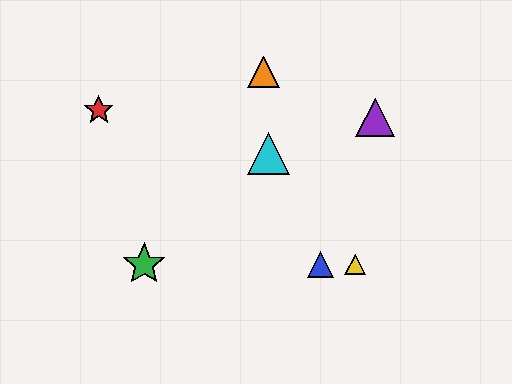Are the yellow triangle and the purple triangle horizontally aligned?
No, the yellow triangle is at y≈264 and the purple triangle is at y≈117.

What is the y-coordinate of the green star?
The green star is at y≈264.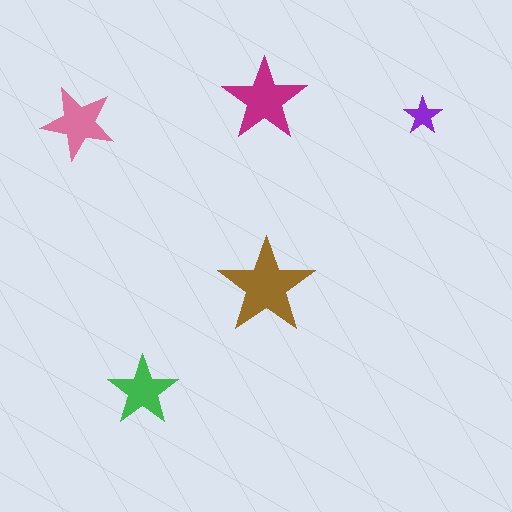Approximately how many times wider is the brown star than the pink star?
About 1.5 times wider.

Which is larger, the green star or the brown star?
The brown one.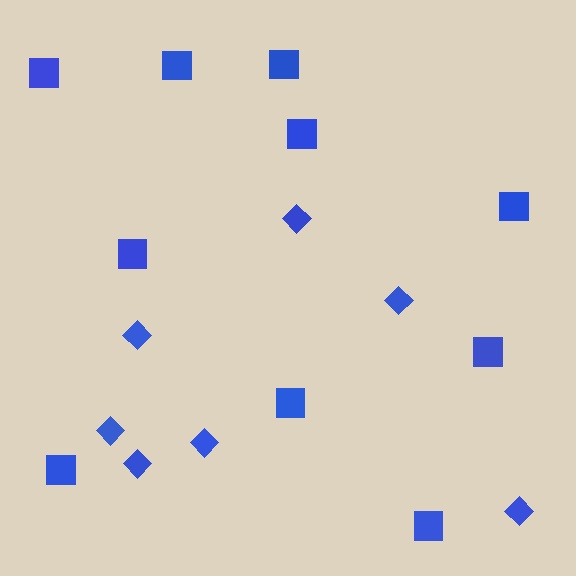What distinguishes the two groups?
There are 2 groups: one group of squares (10) and one group of diamonds (7).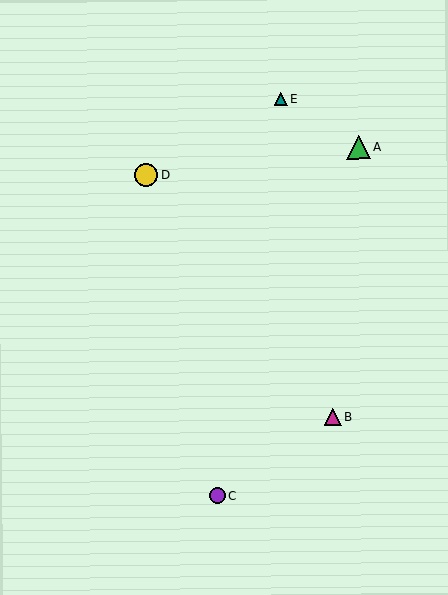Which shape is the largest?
The yellow circle (labeled D) is the largest.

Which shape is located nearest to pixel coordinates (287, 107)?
The teal triangle (labeled E) at (281, 99) is nearest to that location.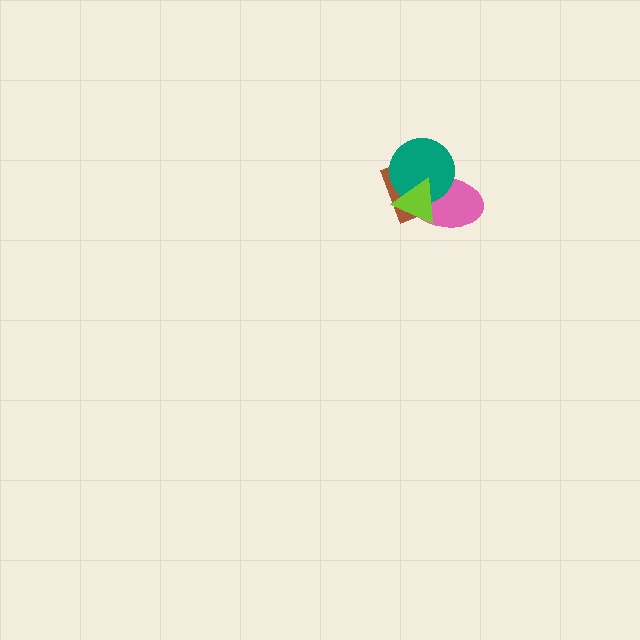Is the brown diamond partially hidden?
Yes, it is partially covered by another shape.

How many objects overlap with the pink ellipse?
3 objects overlap with the pink ellipse.